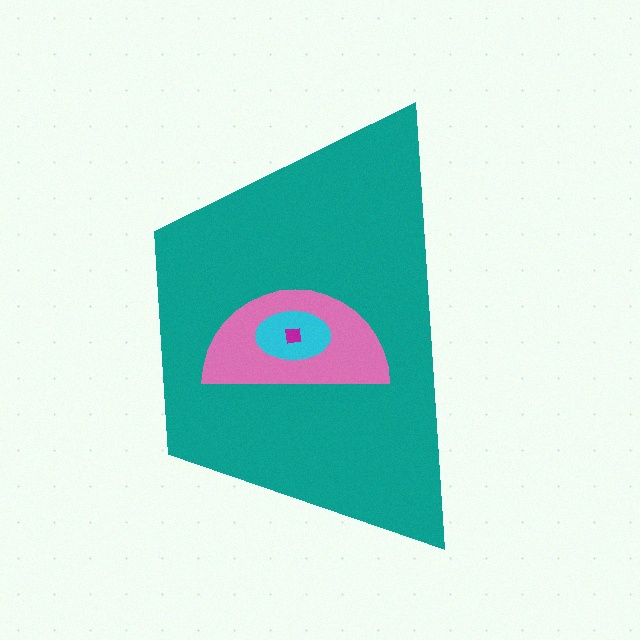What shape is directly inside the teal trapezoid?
The pink semicircle.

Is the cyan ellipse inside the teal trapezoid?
Yes.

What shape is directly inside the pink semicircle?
The cyan ellipse.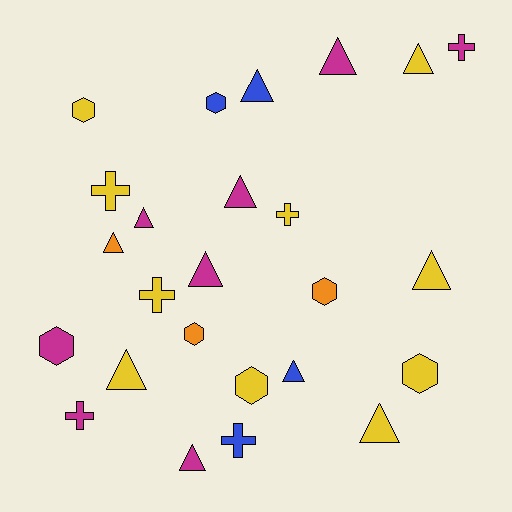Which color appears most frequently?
Yellow, with 10 objects.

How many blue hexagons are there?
There is 1 blue hexagon.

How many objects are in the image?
There are 25 objects.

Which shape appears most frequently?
Triangle, with 12 objects.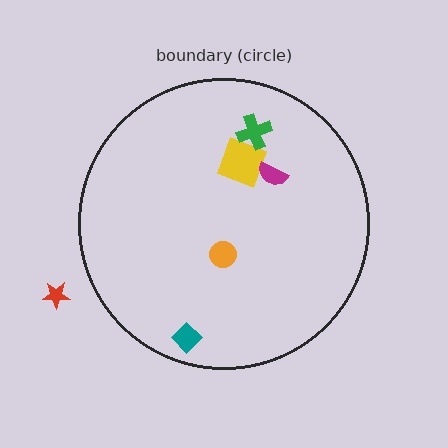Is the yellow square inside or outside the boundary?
Inside.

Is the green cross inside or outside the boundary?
Inside.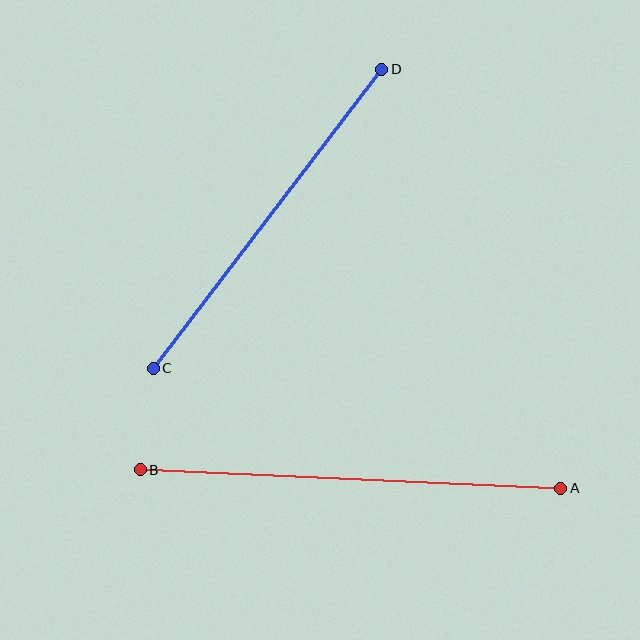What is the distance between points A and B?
The distance is approximately 421 pixels.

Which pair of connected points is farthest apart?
Points A and B are farthest apart.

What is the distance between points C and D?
The distance is approximately 376 pixels.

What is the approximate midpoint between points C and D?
The midpoint is at approximately (267, 219) pixels.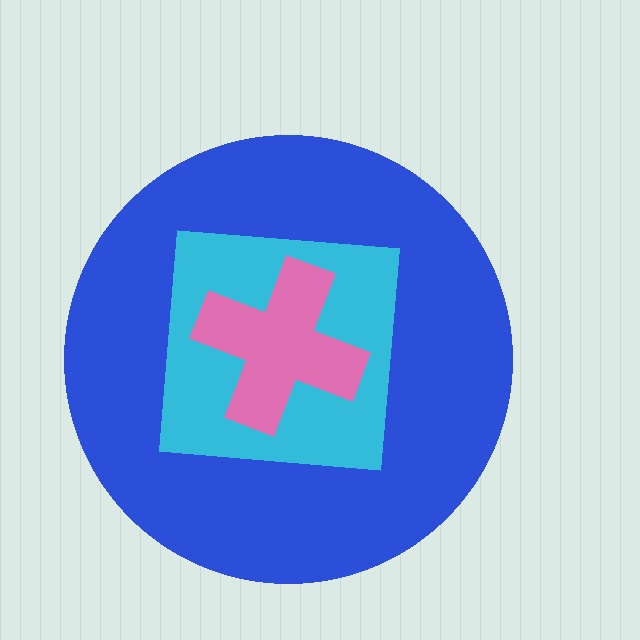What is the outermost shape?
The blue circle.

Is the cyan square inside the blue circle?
Yes.